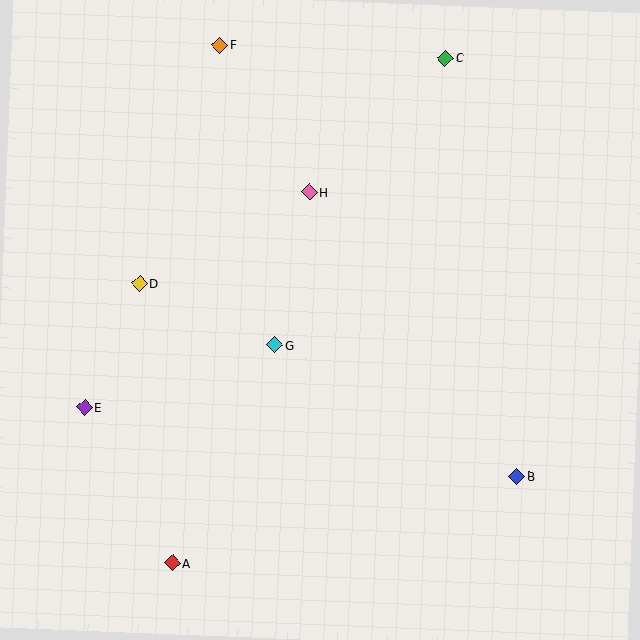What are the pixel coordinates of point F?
Point F is at (219, 45).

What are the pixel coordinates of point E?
Point E is at (85, 407).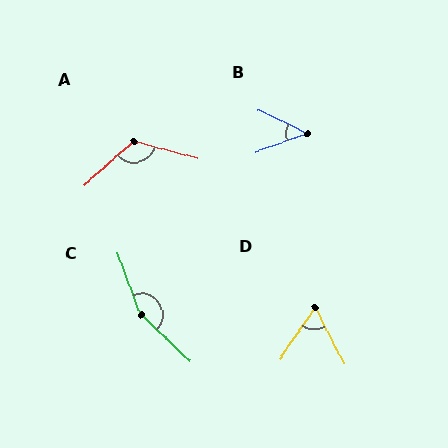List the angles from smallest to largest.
B (44°), D (61°), A (123°), C (154°).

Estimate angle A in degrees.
Approximately 123 degrees.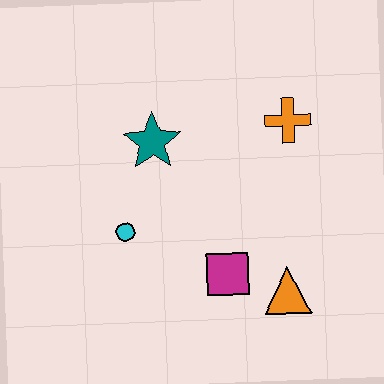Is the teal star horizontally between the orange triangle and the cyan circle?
Yes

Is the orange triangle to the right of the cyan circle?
Yes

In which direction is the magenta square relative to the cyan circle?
The magenta square is to the right of the cyan circle.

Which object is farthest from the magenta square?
The orange cross is farthest from the magenta square.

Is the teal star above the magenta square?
Yes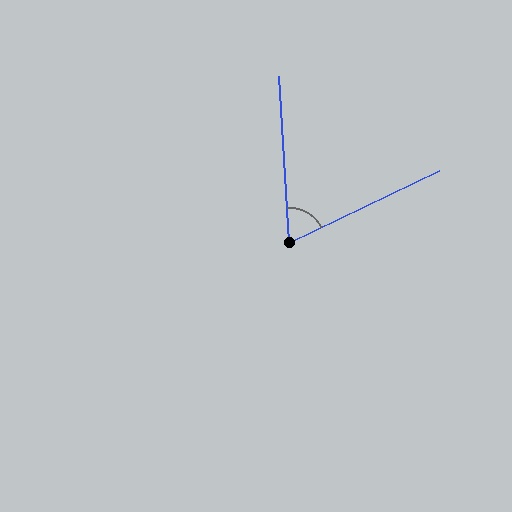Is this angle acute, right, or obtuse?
It is acute.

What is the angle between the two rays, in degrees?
Approximately 68 degrees.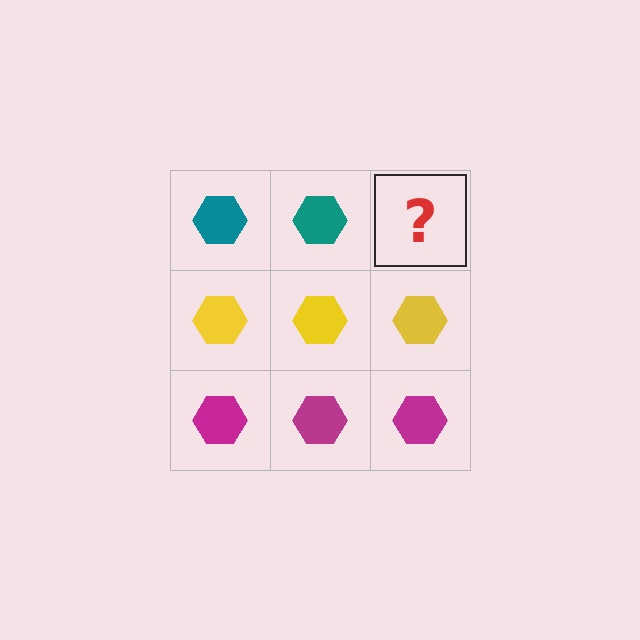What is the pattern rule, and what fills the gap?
The rule is that each row has a consistent color. The gap should be filled with a teal hexagon.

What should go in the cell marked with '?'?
The missing cell should contain a teal hexagon.